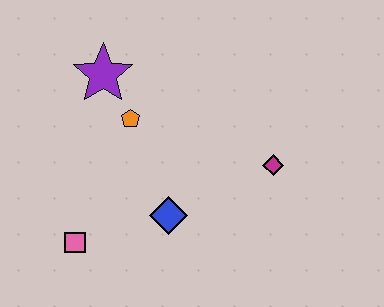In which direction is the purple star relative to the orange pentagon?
The purple star is above the orange pentagon.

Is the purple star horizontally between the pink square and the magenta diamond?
Yes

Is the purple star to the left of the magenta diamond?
Yes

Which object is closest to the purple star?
The orange pentagon is closest to the purple star.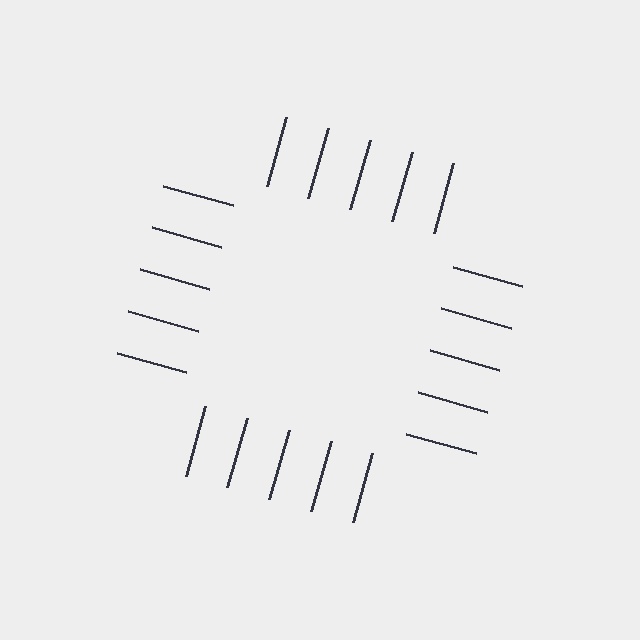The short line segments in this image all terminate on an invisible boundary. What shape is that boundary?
An illusory square — the line segments terminate on its edges but no continuous stroke is drawn.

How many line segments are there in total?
20 — 5 along each of the 4 edges.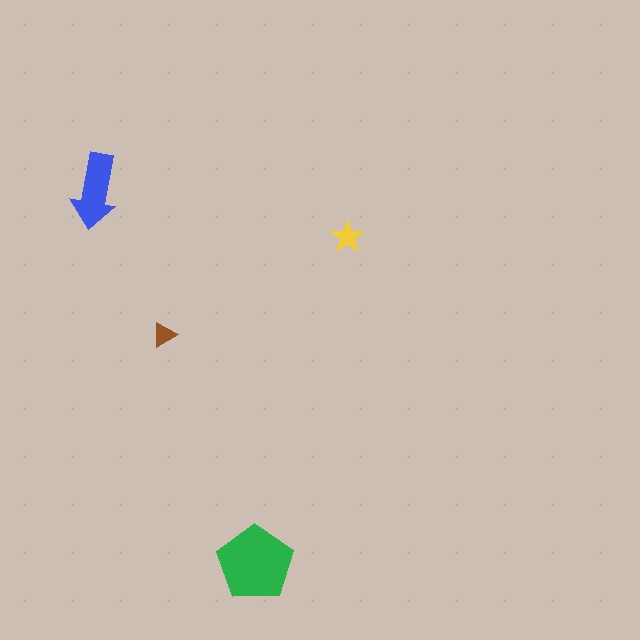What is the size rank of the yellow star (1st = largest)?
3rd.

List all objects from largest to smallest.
The green pentagon, the blue arrow, the yellow star, the brown triangle.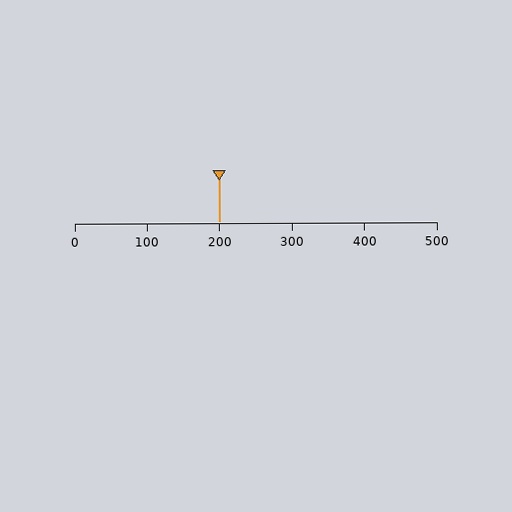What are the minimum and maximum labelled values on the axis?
The axis runs from 0 to 500.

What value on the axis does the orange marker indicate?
The marker indicates approximately 200.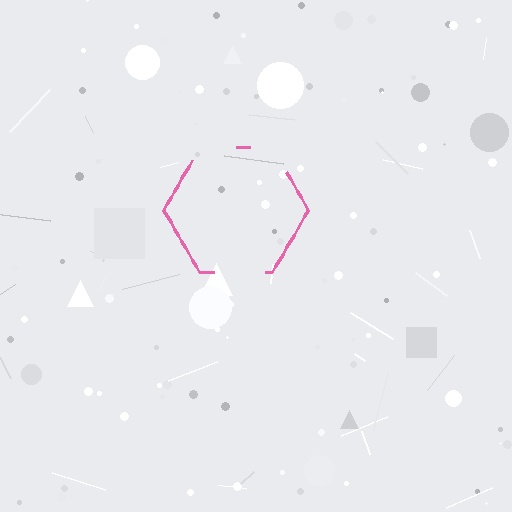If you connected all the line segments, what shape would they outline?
They would outline a hexagon.